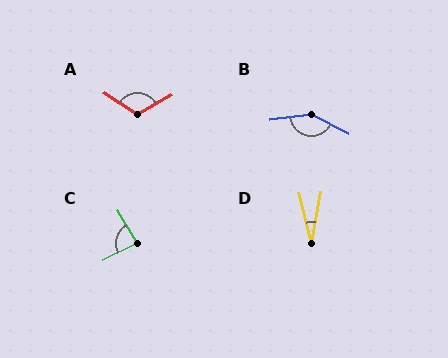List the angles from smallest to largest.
D (25°), C (86°), A (117°), B (147°).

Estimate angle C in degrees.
Approximately 86 degrees.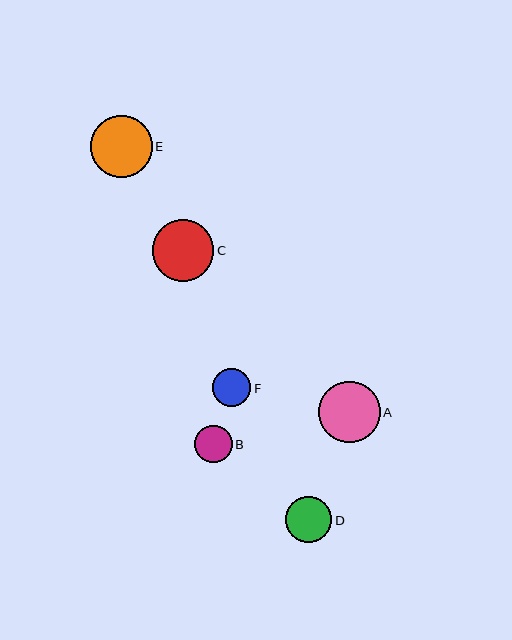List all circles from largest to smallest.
From largest to smallest: A, E, C, D, F, B.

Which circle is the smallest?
Circle B is the smallest with a size of approximately 37 pixels.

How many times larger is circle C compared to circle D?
Circle C is approximately 1.3 times the size of circle D.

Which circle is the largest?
Circle A is the largest with a size of approximately 62 pixels.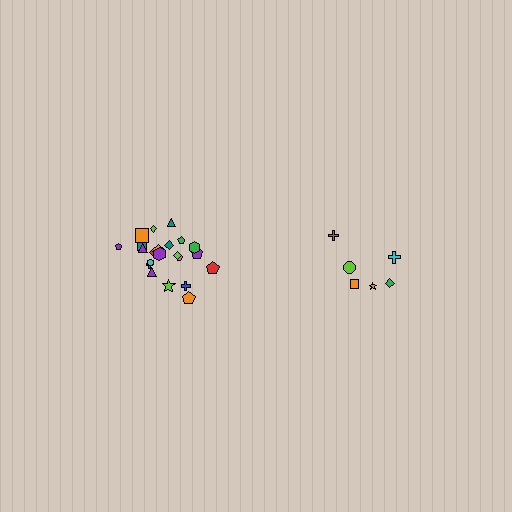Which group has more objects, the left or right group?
The left group.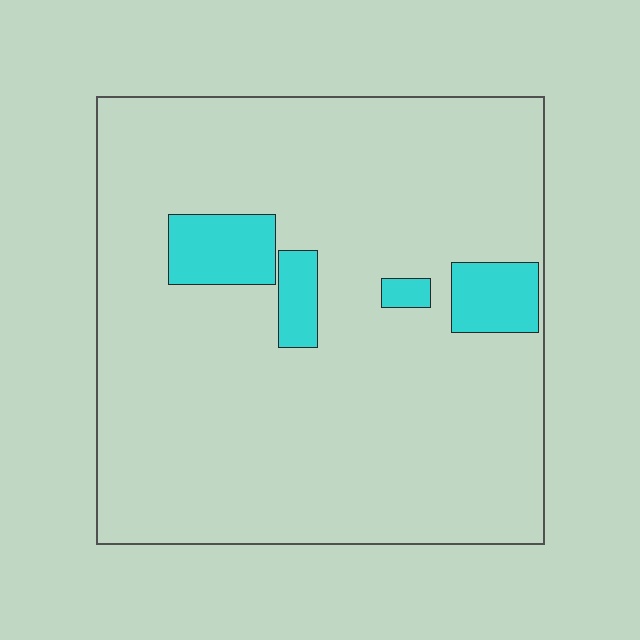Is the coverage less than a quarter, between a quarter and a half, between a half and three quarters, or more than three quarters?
Less than a quarter.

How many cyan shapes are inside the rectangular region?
4.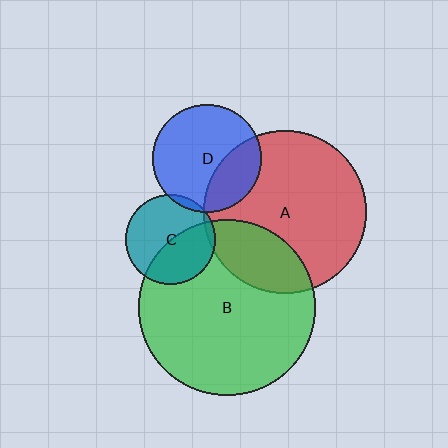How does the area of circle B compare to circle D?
Approximately 2.6 times.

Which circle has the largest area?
Circle B (green).